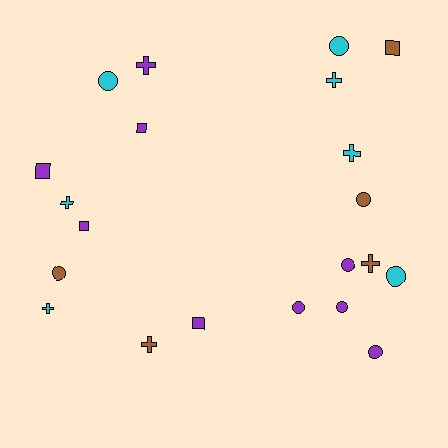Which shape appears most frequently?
Circle, with 9 objects.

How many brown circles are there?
There are 2 brown circles.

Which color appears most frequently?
Purple, with 9 objects.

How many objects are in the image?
There are 21 objects.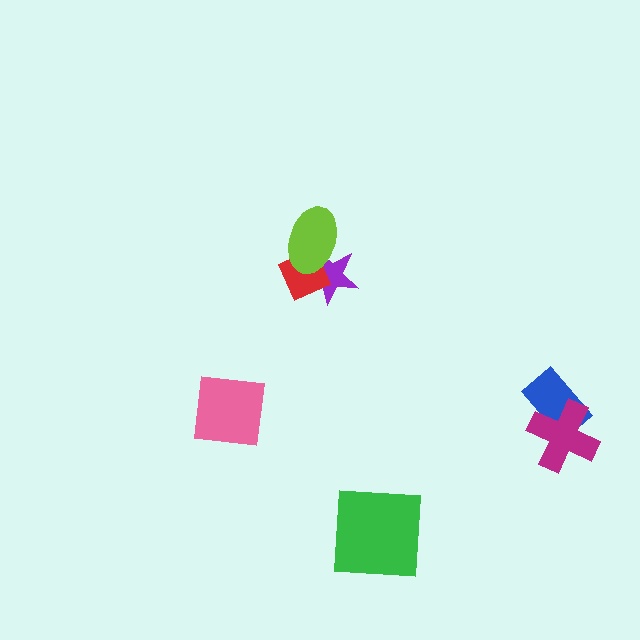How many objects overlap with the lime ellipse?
2 objects overlap with the lime ellipse.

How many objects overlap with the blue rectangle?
1 object overlaps with the blue rectangle.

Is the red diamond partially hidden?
Yes, it is partially covered by another shape.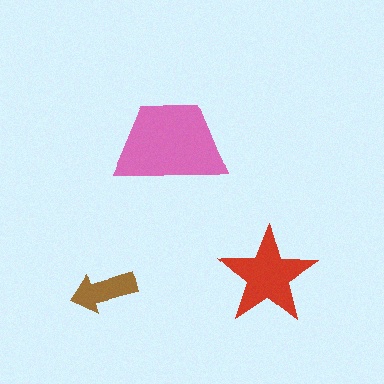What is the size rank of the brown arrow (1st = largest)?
3rd.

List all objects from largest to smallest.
The pink trapezoid, the red star, the brown arrow.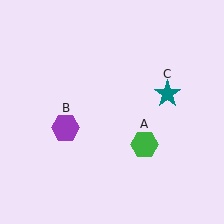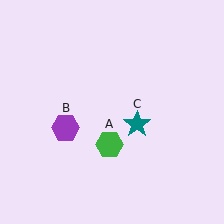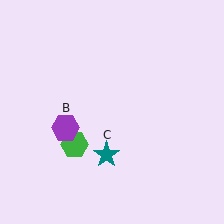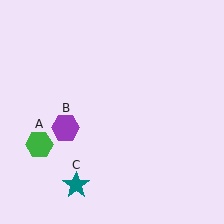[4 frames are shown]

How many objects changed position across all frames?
2 objects changed position: green hexagon (object A), teal star (object C).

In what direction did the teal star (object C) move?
The teal star (object C) moved down and to the left.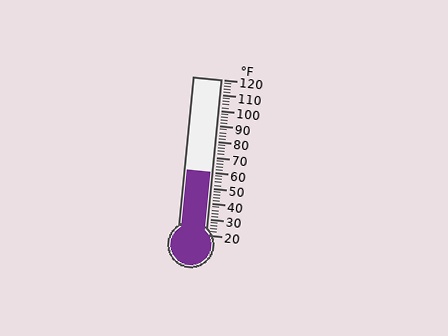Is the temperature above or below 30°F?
The temperature is above 30°F.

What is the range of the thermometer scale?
The thermometer scale ranges from 20°F to 120°F.